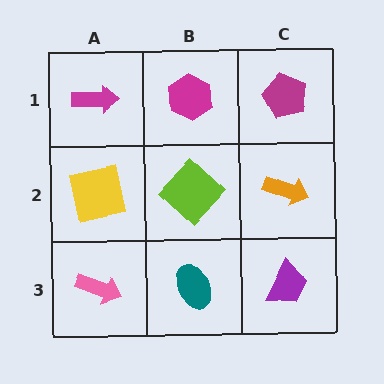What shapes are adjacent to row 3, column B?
A lime diamond (row 2, column B), a pink arrow (row 3, column A), a purple trapezoid (row 3, column C).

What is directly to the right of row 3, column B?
A purple trapezoid.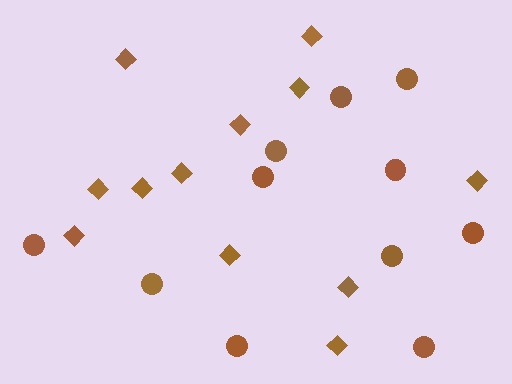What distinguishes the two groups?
There are 2 groups: one group of circles (11) and one group of diamonds (12).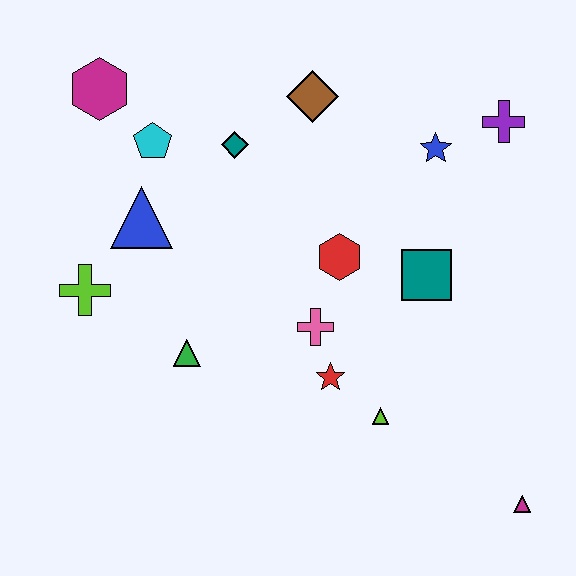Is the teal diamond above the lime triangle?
Yes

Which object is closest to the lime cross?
The blue triangle is closest to the lime cross.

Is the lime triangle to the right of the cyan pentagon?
Yes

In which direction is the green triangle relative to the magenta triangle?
The green triangle is to the left of the magenta triangle.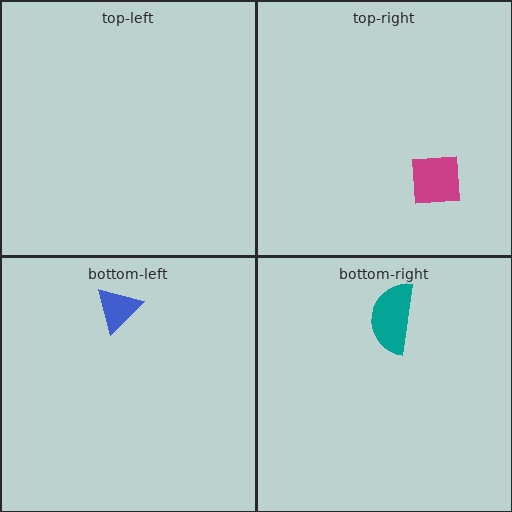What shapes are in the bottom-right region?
The teal semicircle.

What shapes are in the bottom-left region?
The blue triangle.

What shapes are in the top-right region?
The magenta square.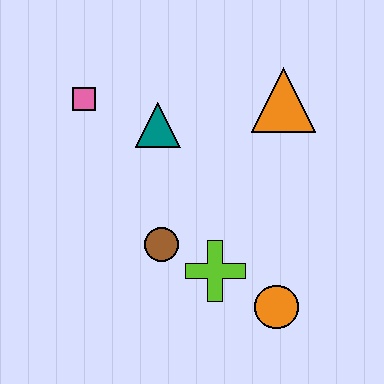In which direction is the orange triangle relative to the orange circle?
The orange triangle is above the orange circle.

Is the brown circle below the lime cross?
No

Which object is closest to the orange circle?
The lime cross is closest to the orange circle.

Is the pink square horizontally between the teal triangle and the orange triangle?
No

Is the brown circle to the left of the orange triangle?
Yes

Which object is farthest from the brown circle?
The orange triangle is farthest from the brown circle.